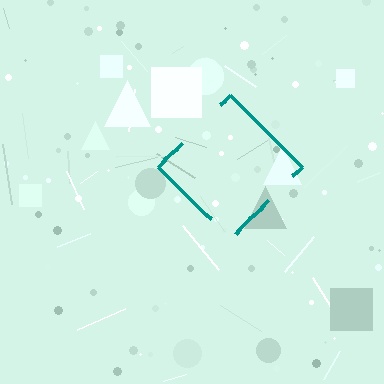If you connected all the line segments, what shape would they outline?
They would outline a diamond.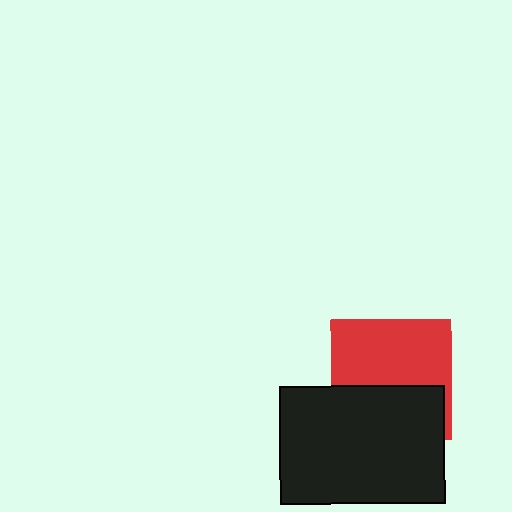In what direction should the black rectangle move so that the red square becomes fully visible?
The black rectangle should move down. That is the shortest direction to clear the overlap and leave the red square fully visible.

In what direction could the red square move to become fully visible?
The red square could move up. That would shift it out from behind the black rectangle entirely.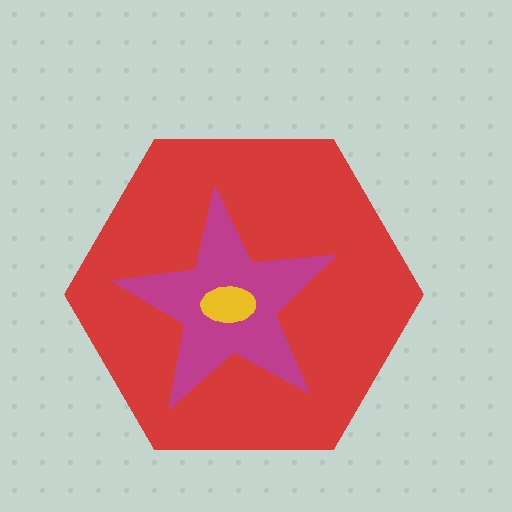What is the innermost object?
The yellow ellipse.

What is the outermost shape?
The red hexagon.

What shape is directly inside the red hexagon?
The magenta star.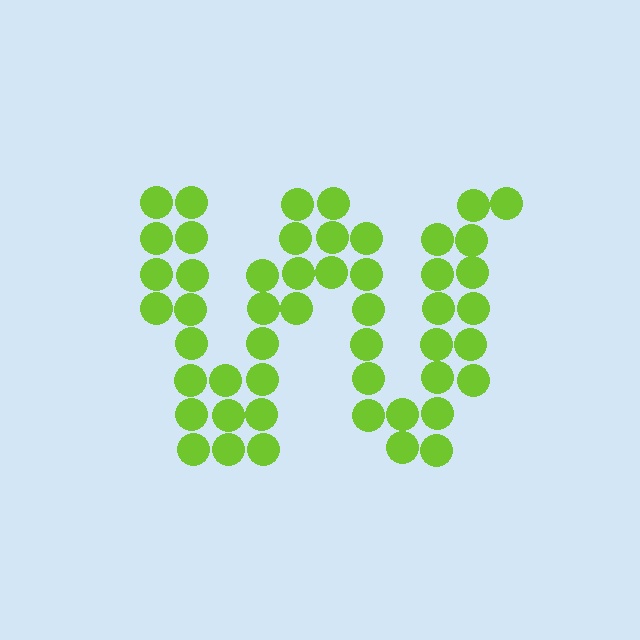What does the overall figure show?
The overall figure shows the letter W.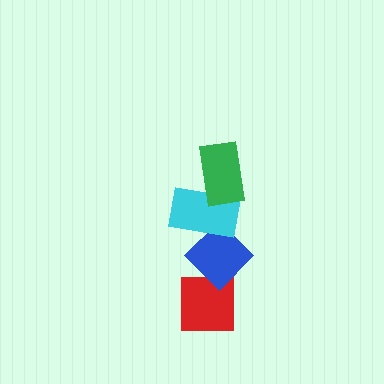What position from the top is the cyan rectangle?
The cyan rectangle is 2nd from the top.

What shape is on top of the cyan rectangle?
The green rectangle is on top of the cyan rectangle.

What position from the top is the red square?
The red square is 4th from the top.